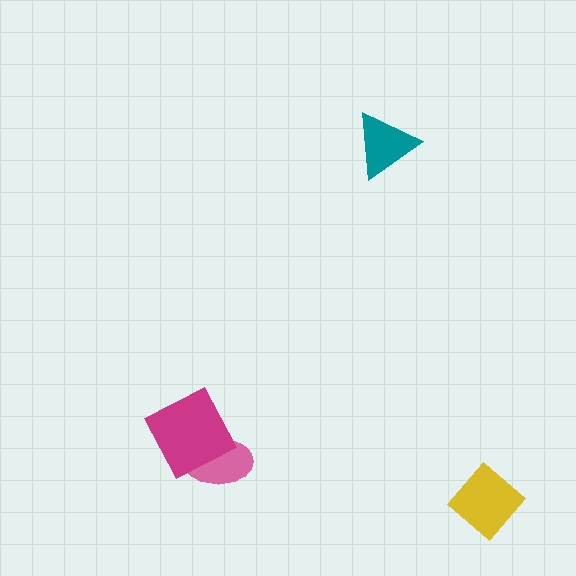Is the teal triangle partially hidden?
No, no other shape covers it.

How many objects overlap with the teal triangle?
0 objects overlap with the teal triangle.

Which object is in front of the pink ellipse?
The magenta diamond is in front of the pink ellipse.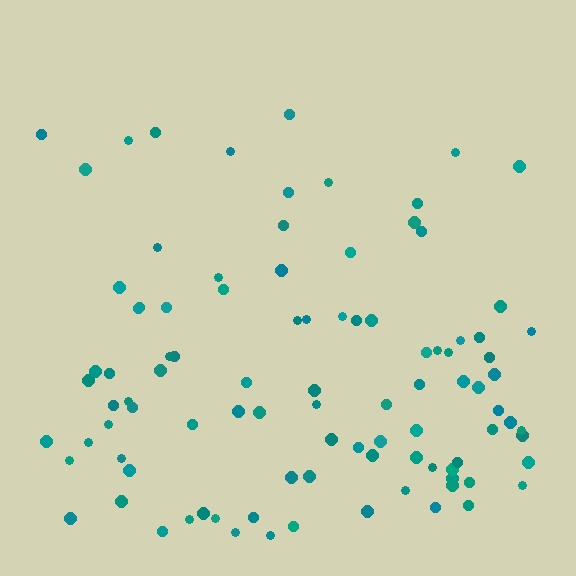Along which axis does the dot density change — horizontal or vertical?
Vertical.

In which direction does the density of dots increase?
From top to bottom, with the bottom side densest.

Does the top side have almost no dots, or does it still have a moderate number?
Still a moderate number, just noticeably fewer than the bottom.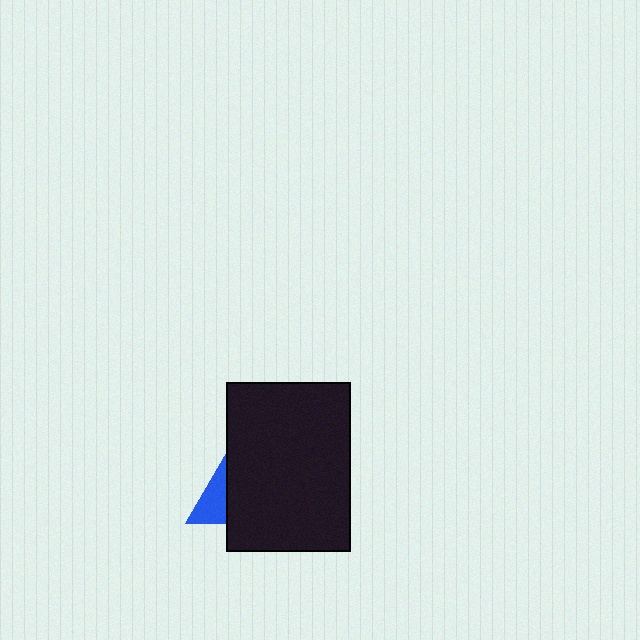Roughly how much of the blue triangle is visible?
A small part of it is visible (roughly 38%).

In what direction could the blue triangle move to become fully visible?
The blue triangle could move left. That would shift it out from behind the black rectangle entirely.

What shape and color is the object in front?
The object in front is a black rectangle.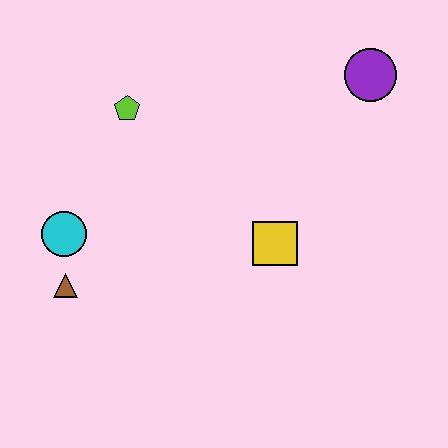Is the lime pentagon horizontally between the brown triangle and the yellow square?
Yes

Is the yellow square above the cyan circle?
No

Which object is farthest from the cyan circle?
The purple circle is farthest from the cyan circle.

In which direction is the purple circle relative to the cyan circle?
The purple circle is to the right of the cyan circle.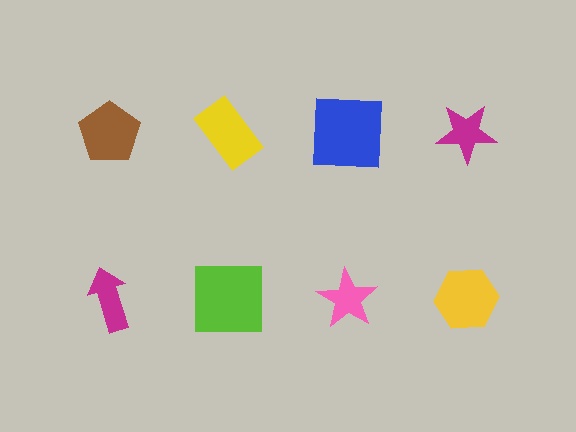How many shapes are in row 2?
4 shapes.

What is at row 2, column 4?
A yellow hexagon.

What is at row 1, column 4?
A magenta star.